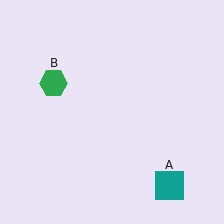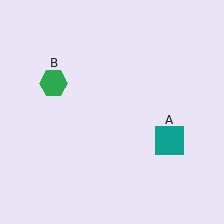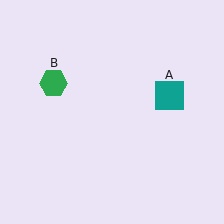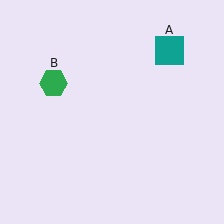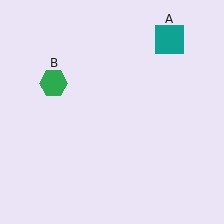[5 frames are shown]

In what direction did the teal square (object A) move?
The teal square (object A) moved up.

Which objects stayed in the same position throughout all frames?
Green hexagon (object B) remained stationary.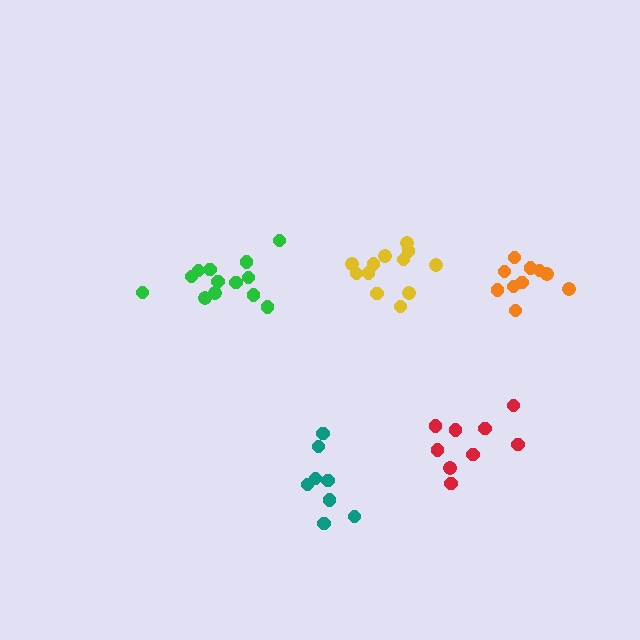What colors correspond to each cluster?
The clusters are colored: teal, red, green, orange, yellow.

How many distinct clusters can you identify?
There are 5 distinct clusters.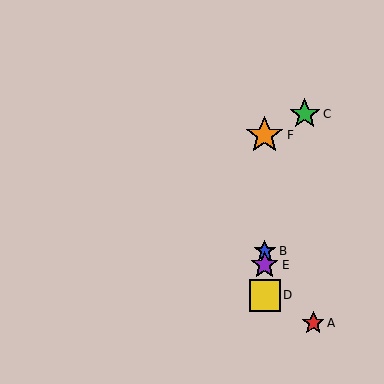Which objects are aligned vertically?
Objects B, D, E, F are aligned vertically.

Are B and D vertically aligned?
Yes, both are at x≈265.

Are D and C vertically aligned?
No, D is at x≈265 and C is at x≈305.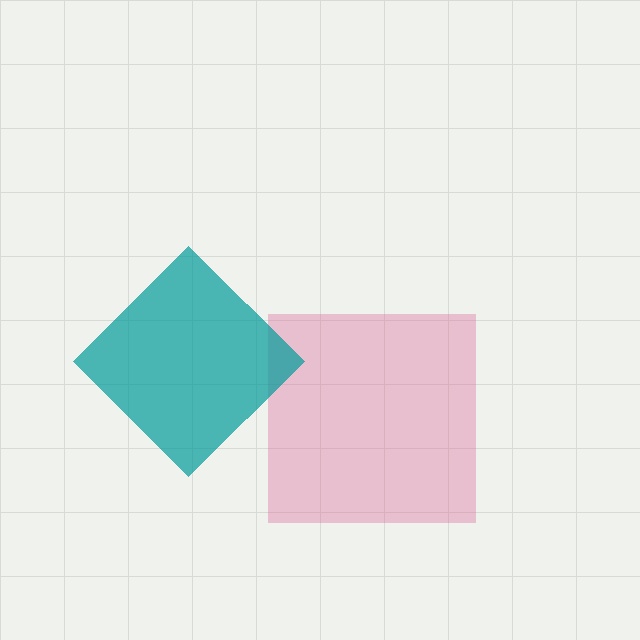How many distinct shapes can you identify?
There are 2 distinct shapes: a pink square, a teal diamond.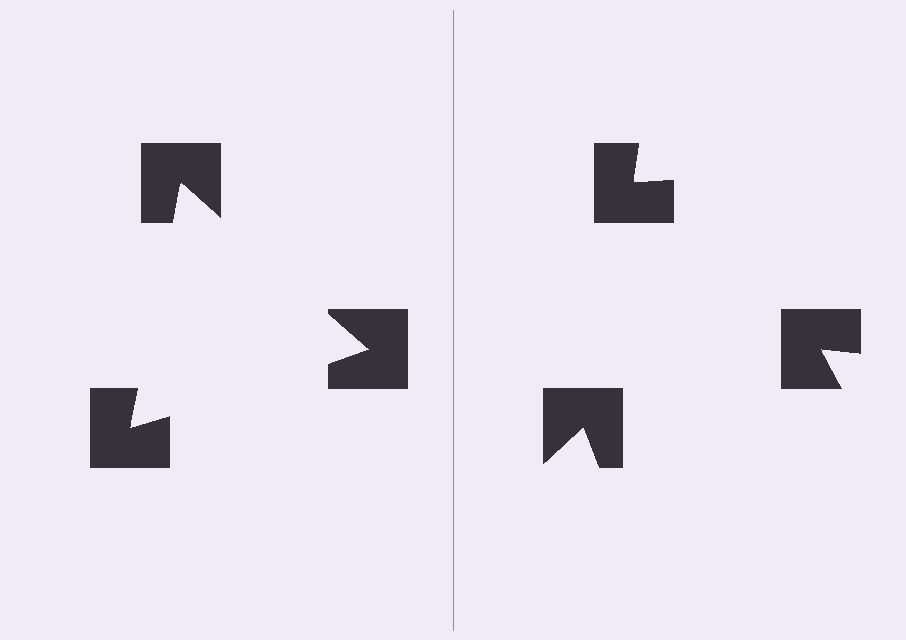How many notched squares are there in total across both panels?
6 — 3 on each side.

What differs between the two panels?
The notched squares are positioned identically on both sides; only the wedge orientations differ. On the left they align to a triangle; on the right they are misaligned.